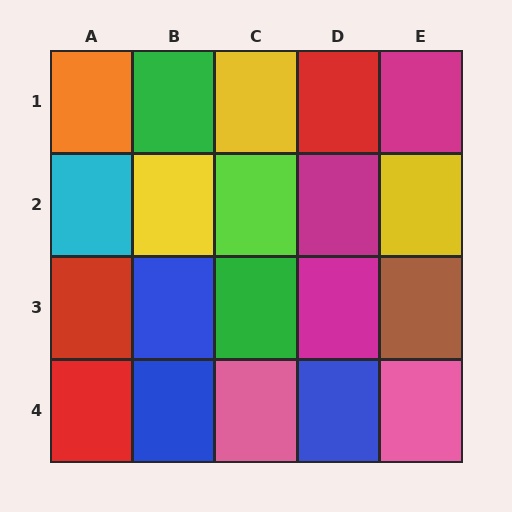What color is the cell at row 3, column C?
Green.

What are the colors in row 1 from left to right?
Orange, green, yellow, red, magenta.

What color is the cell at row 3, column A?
Red.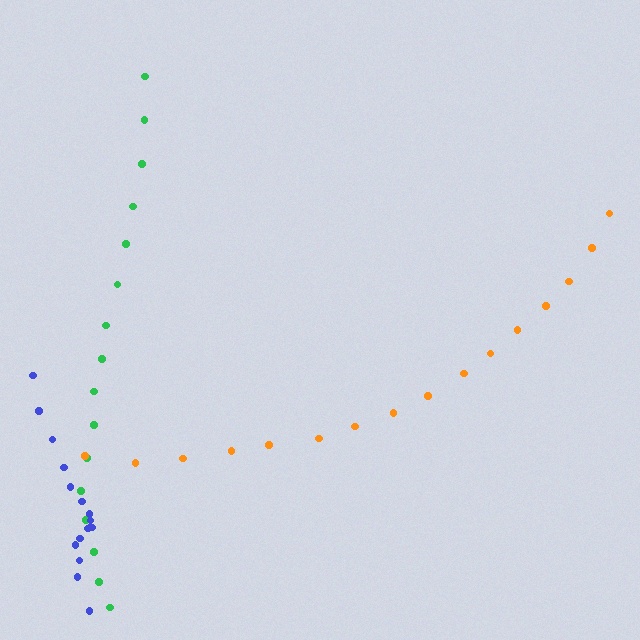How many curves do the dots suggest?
There are 3 distinct paths.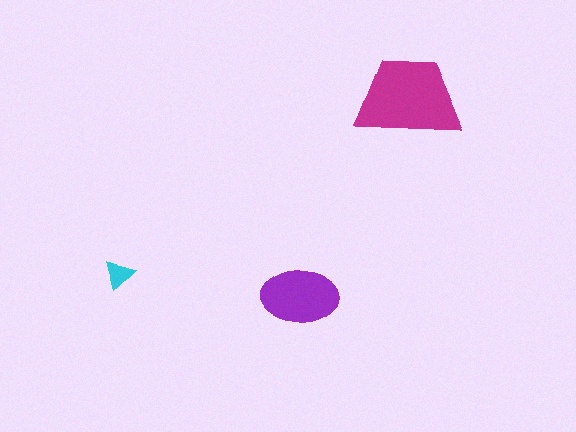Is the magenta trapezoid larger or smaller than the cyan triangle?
Larger.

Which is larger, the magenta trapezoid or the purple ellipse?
The magenta trapezoid.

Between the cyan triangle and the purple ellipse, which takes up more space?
The purple ellipse.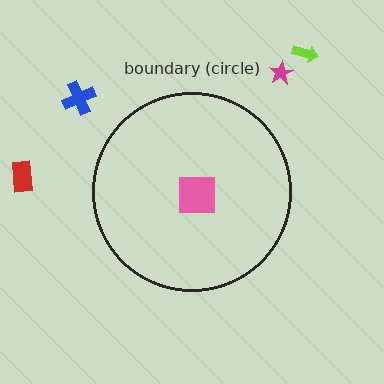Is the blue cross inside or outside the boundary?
Outside.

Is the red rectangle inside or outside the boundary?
Outside.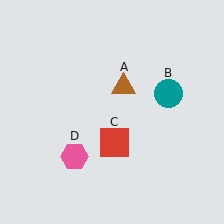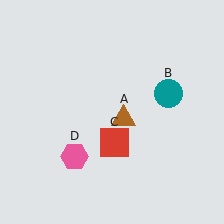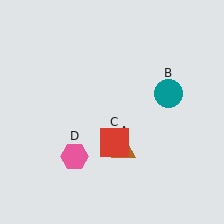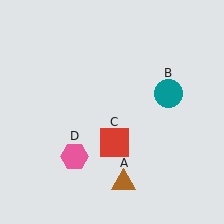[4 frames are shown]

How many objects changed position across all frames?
1 object changed position: brown triangle (object A).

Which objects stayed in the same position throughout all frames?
Teal circle (object B) and red square (object C) and pink hexagon (object D) remained stationary.